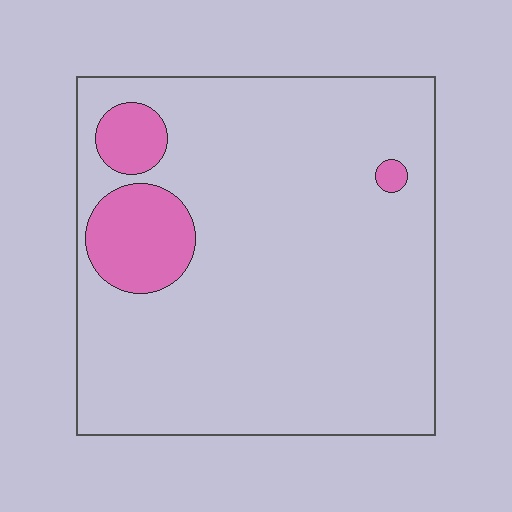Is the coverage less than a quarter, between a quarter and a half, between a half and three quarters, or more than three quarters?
Less than a quarter.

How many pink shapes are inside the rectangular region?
3.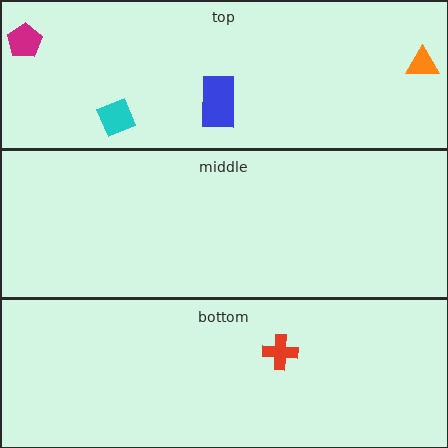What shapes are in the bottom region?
The red cross.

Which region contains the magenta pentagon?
The top region.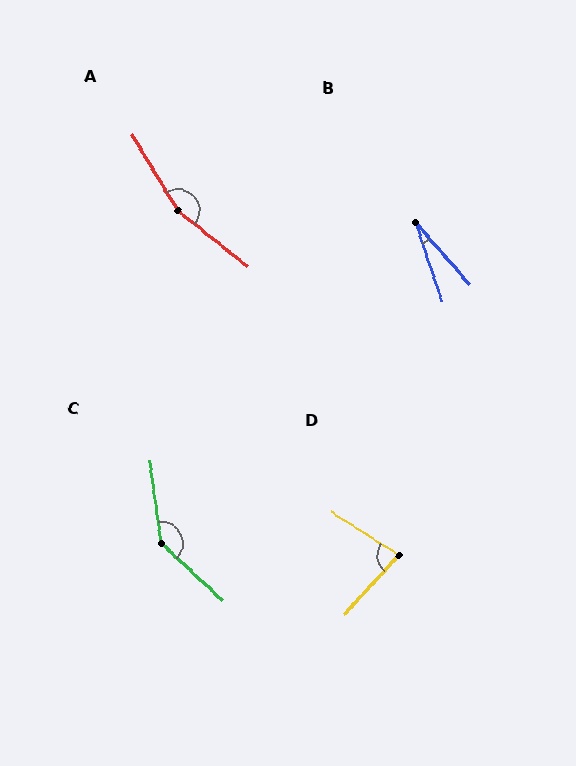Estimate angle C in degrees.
Approximately 141 degrees.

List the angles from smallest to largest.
B (23°), D (80°), C (141°), A (159°).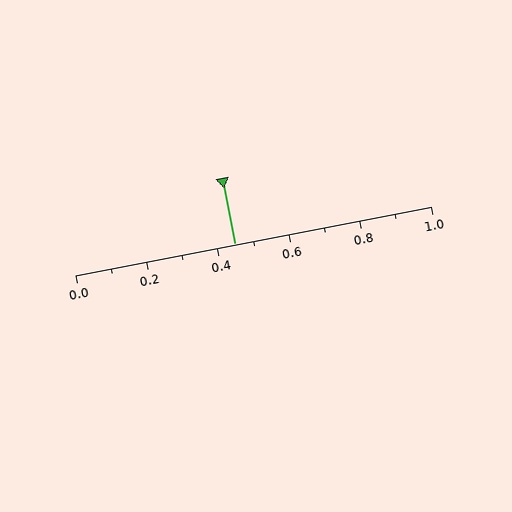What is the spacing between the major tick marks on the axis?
The major ticks are spaced 0.2 apart.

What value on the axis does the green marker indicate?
The marker indicates approximately 0.45.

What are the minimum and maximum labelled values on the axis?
The axis runs from 0.0 to 1.0.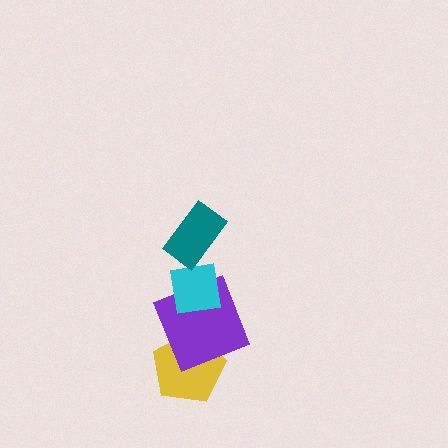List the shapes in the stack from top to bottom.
From top to bottom: the teal rectangle, the cyan square, the purple square, the yellow pentagon.